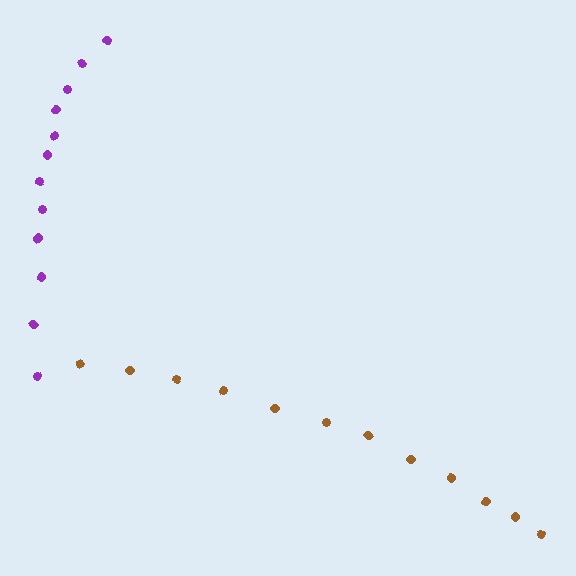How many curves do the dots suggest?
There are 2 distinct paths.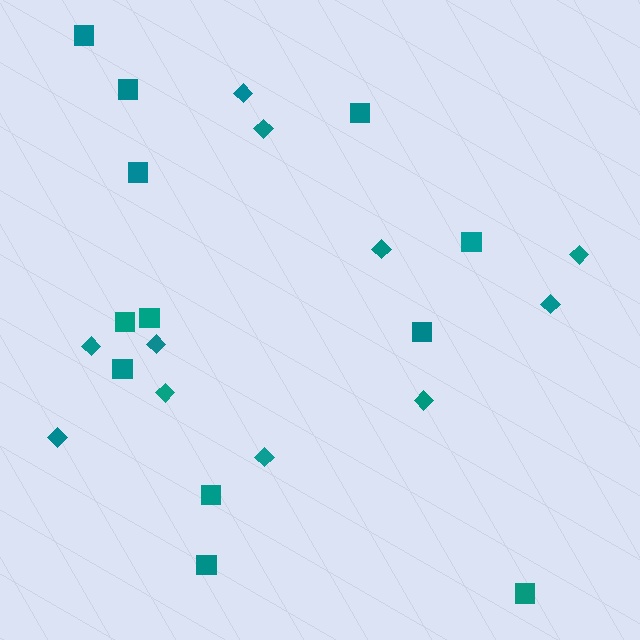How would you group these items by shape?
There are 2 groups: one group of squares (12) and one group of diamonds (11).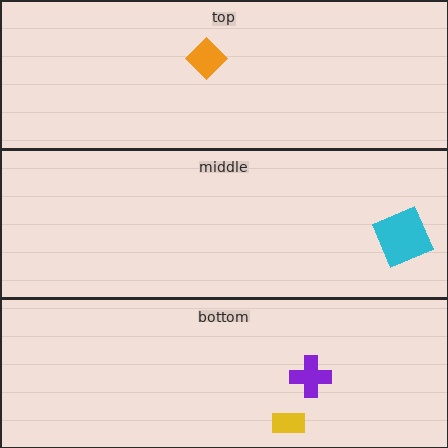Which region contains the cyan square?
The middle region.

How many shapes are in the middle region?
1.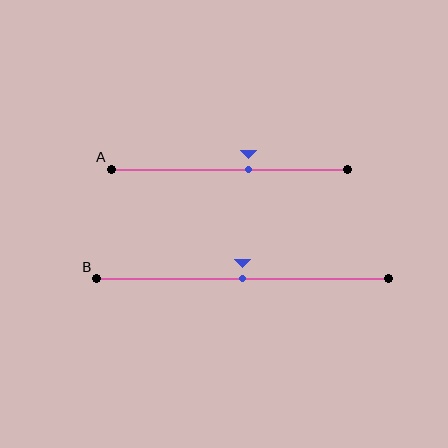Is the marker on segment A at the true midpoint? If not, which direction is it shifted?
No, the marker on segment A is shifted to the right by about 8% of the segment length.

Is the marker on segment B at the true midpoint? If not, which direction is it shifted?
Yes, the marker on segment B is at the true midpoint.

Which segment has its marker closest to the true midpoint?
Segment B has its marker closest to the true midpoint.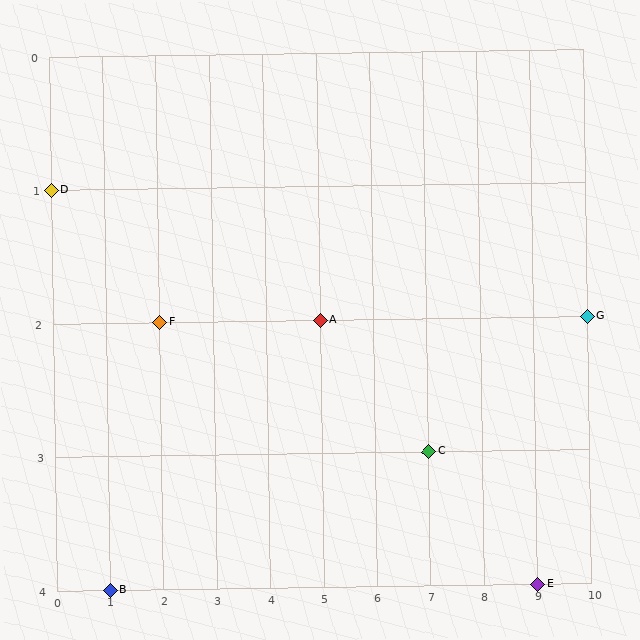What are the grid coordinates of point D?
Point D is at grid coordinates (0, 1).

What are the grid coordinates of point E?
Point E is at grid coordinates (9, 4).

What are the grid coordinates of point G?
Point G is at grid coordinates (10, 2).